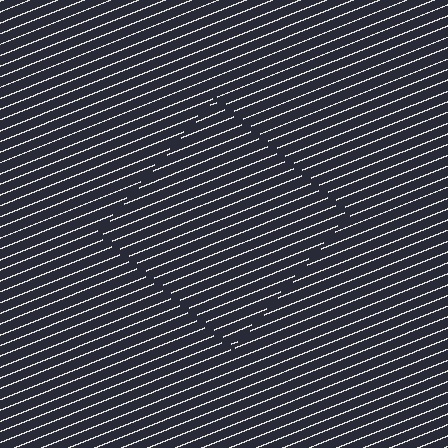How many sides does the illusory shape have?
4 sides — the line-ends trace a square.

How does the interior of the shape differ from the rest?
The interior of the shape contains the same grating, shifted by half a period — the contour is defined by the phase discontinuity where line-ends from the inner and outer gratings abut.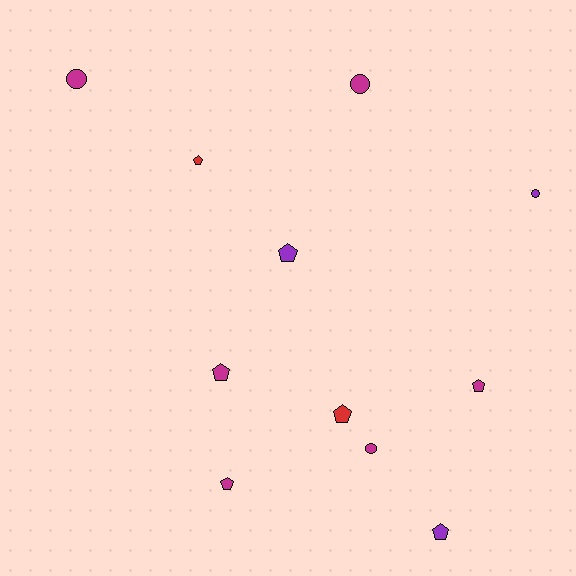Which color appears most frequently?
Magenta, with 6 objects.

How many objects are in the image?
There are 11 objects.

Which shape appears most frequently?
Pentagon, with 7 objects.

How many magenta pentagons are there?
There are 3 magenta pentagons.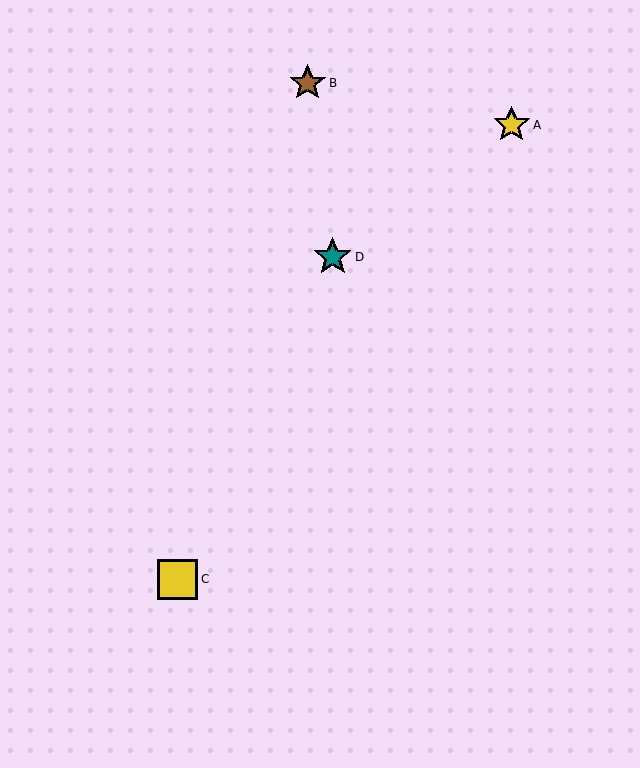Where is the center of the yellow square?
The center of the yellow square is at (178, 579).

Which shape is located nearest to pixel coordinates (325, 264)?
The teal star (labeled D) at (333, 257) is nearest to that location.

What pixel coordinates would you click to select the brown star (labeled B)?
Click at (308, 83) to select the brown star B.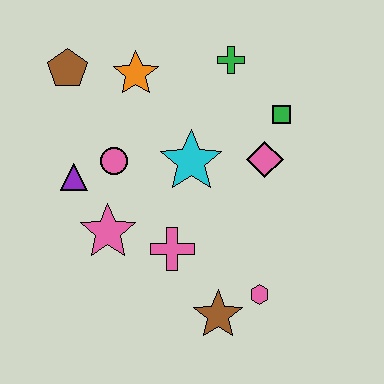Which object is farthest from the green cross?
The brown star is farthest from the green cross.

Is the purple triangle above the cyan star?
No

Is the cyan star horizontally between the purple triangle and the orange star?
No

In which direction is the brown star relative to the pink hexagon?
The brown star is to the left of the pink hexagon.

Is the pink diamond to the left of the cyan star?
No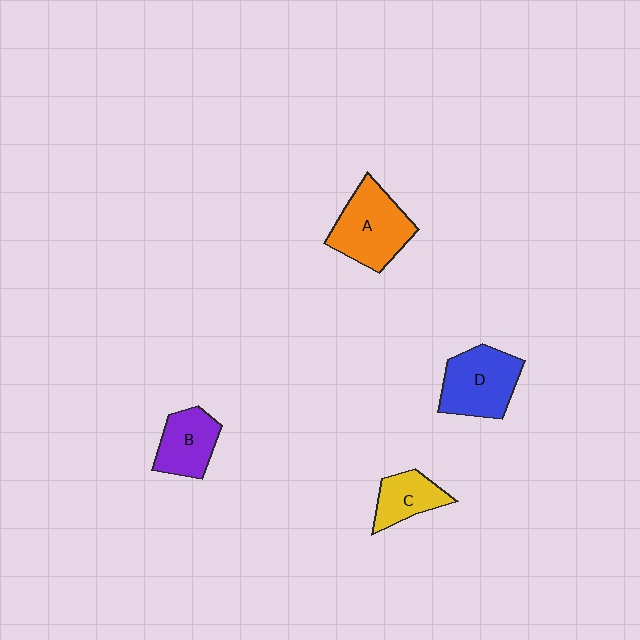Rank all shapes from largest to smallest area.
From largest to smallest: A (orange), D (blue), B (purple), C (yellow).